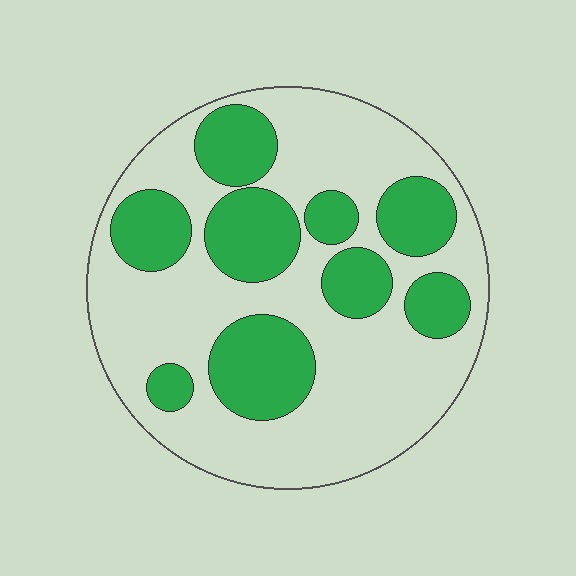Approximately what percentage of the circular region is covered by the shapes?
Approximately 35%.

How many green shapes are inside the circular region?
9.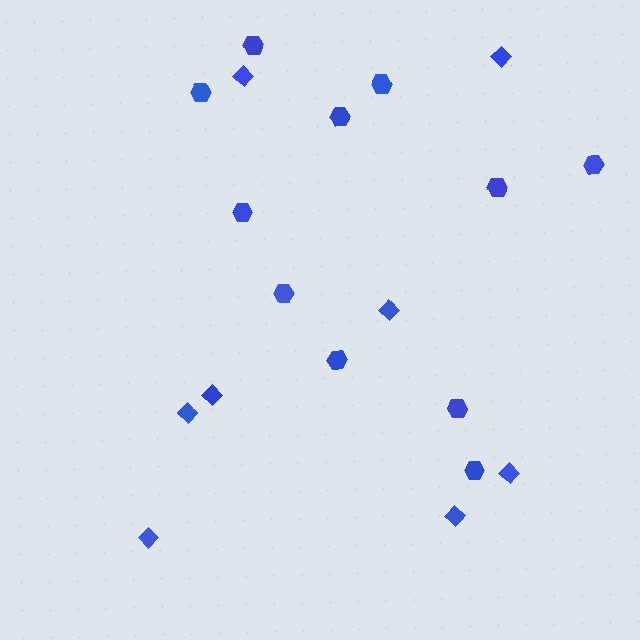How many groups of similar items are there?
There are 2 groups: one group of hexagons (11) and one group of diamonds (8).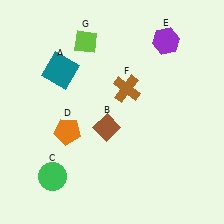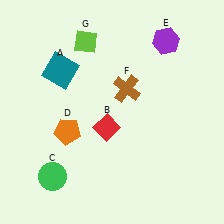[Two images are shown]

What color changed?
The diamond (B) changed from brown in Image 1 to red in Image 2.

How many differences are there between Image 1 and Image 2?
There is 1 difference between the two images.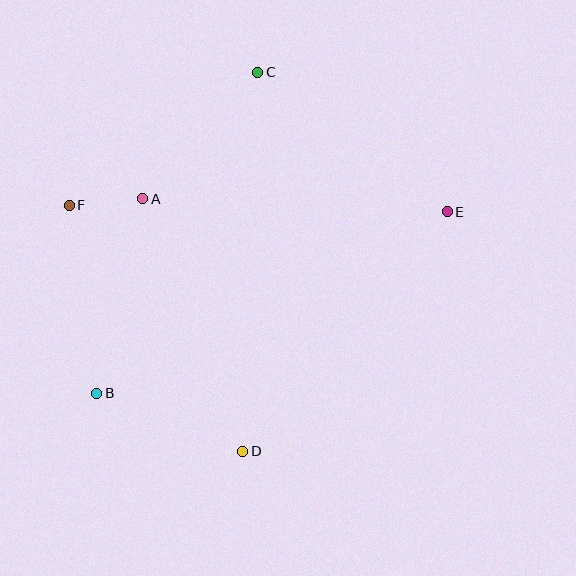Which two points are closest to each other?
Points A and F are closest to each other.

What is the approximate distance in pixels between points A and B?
The distance between A and B is approximately 200 pixels.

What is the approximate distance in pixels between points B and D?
The distance between B and D is approximately 157 pixels.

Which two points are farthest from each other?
Points B and E are farthest from each other.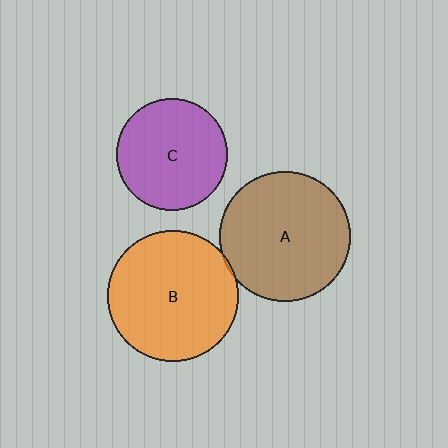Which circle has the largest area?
Circle B (orange).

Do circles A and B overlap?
Yes.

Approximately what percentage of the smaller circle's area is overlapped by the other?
Approximately 5%.